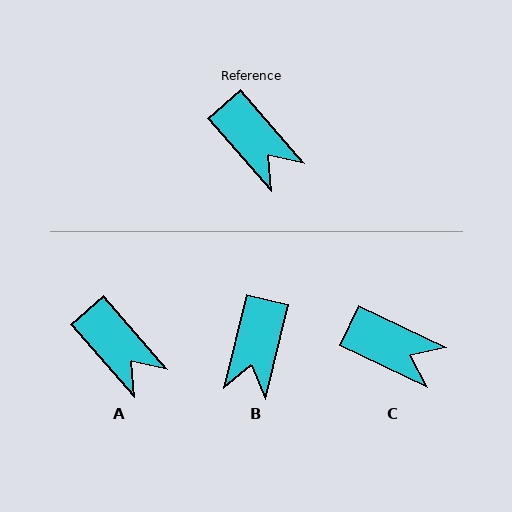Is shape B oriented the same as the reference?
No, it is off by about 55 degrees.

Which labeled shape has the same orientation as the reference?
A.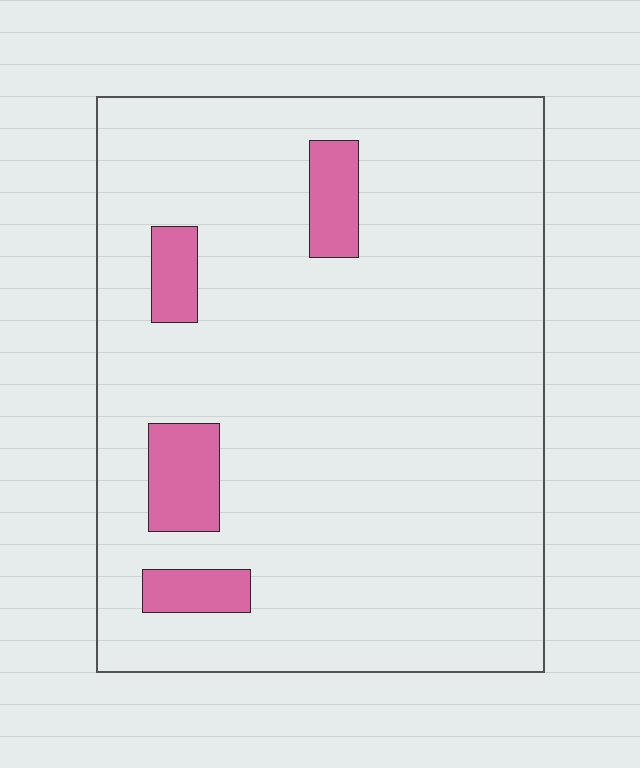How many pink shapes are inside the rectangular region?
4.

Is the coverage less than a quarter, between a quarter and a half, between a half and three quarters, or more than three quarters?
Less than a quarter.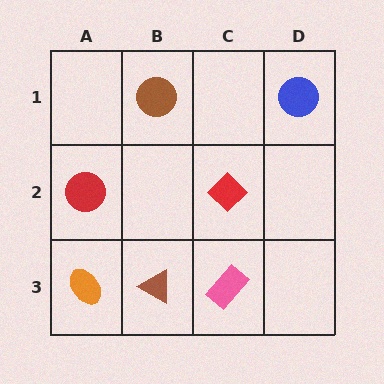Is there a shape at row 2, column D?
No, that cell is empty.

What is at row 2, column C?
A red diamond.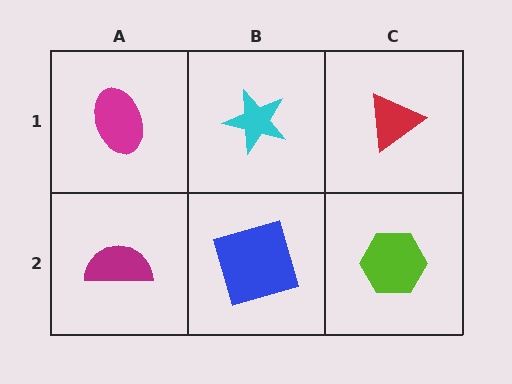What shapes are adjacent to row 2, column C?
A red triangle (row 1, column C), a blue square (row 2, column B).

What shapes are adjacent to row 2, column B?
A cyan star (row 1, column B), a magenta semicircle (row 2, column A), a lime hexagon (row 2, column C).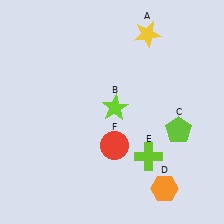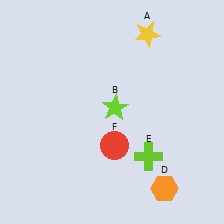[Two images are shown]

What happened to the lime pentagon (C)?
The lime pentagon (C) was removed in Image 2. It was in the bottom-right area of Image 1.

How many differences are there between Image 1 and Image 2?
There is 1 difference between the two images.